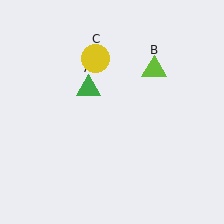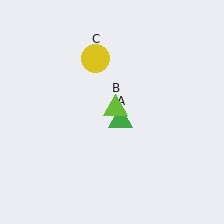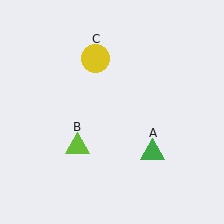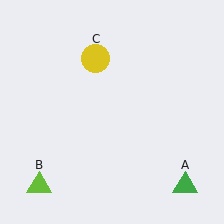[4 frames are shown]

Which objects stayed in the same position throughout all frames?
Yellow circle (object C) remained stationary.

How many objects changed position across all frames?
2 objects changed position: green triangle (object A), lime triangle (object B).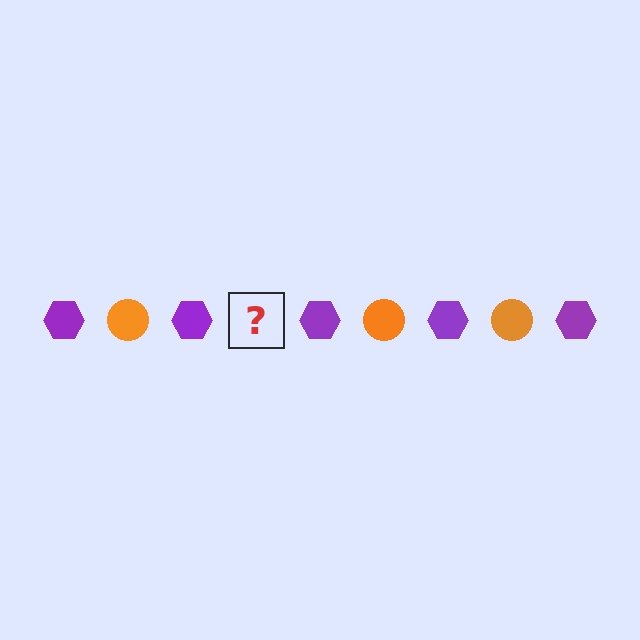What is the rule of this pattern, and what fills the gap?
The rule is that the pattern alternates between purple hexagon and orange circle. The gap should be filled with an orange circle.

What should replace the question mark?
The question mark should be replaced with an orange circle.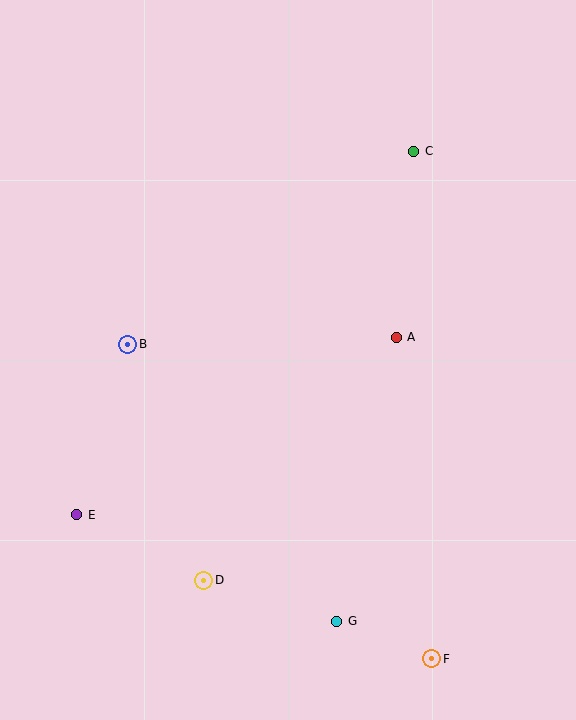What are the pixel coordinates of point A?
Point A is at (396, 337).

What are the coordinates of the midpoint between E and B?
The midpoint between E and B is at (102, 430).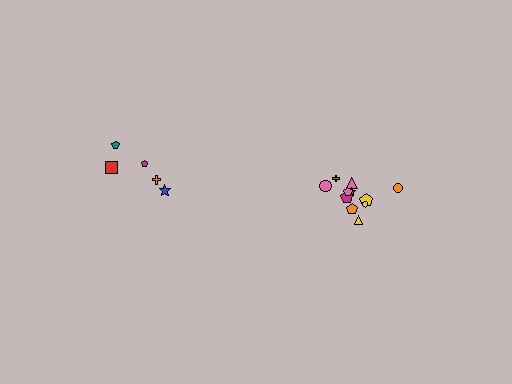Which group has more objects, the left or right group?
The right group.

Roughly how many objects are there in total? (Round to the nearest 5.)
Roughly 15 objects in total.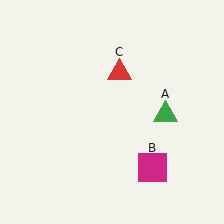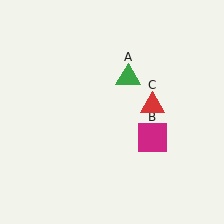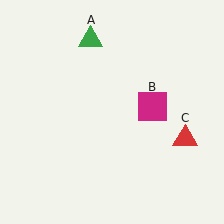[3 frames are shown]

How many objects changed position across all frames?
3 objects changed position: green triangle (object A), magenta square (object B), red triangle (object C).